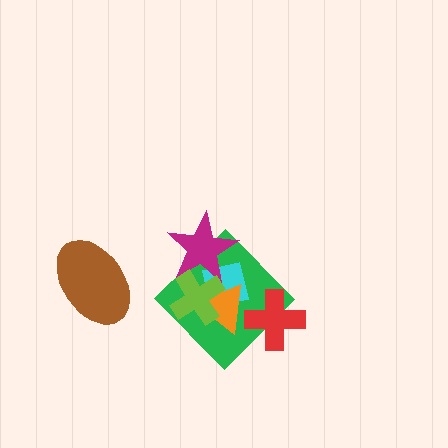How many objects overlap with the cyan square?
4 objects overlap with the cyan square.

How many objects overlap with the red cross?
1 object overlaps with the red cross.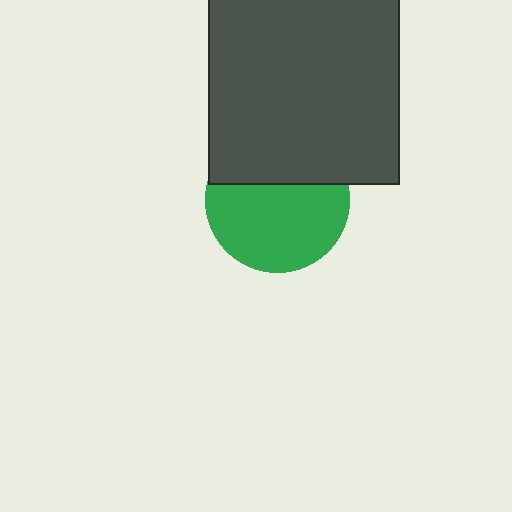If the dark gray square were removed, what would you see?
You would see the complete green circle.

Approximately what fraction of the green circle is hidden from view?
Roughly 37% of the green circle is hidden behind the dark gray square.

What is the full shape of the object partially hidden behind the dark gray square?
The partially hidden object is a green circle.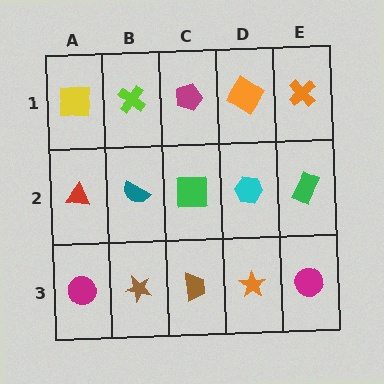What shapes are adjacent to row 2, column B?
A lime cross (row 1, column B), a brown star (row 3, column B), a red triangle (row 2, column A), a green square (row 2, column C).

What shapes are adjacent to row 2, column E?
An orange cross (row 1, column E), a magenta circle (row 3, column E), a cyan hexagon (row 2, column D).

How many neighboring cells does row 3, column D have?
3.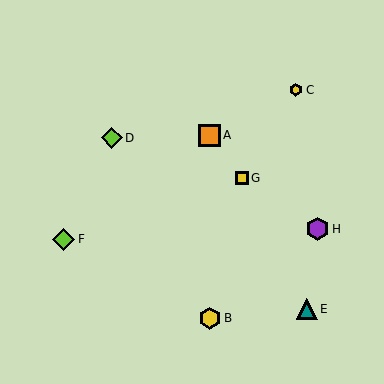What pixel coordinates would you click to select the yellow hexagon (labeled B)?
Click at (210, 318) to select the yellow hexagon B.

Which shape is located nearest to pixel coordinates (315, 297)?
The teal triangle (labeled E) at (307, 309) is nearest to that location.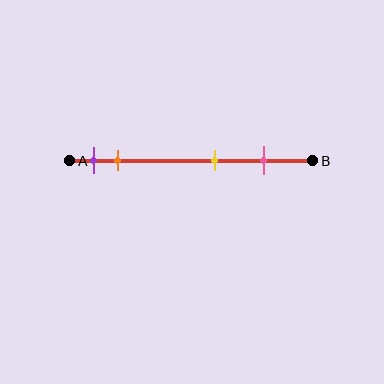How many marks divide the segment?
There are 4 marks dividing the segment.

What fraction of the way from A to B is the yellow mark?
The yellow mark is approximately 60% (0.6) of the way from A to B.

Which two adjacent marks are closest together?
The purple and orange marks are the closest adjacent pair.